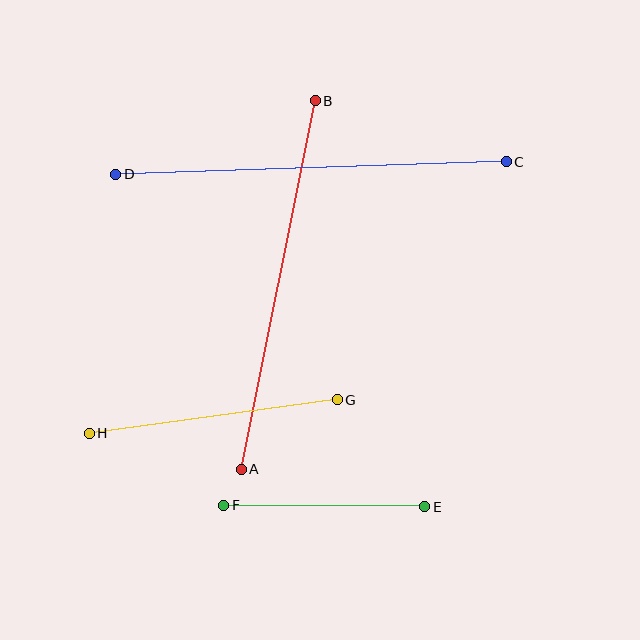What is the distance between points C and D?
The distance is approximately 391 pixels.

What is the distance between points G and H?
The distance is approximately 251 pixels.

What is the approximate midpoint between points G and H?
The midpoint is at approximately (213, 417) pixels.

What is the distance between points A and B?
The distance is approximately 376 pixels.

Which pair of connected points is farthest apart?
Points C and D are farthest apart.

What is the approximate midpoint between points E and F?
The midpoint is at approximately (324, 506) pixels.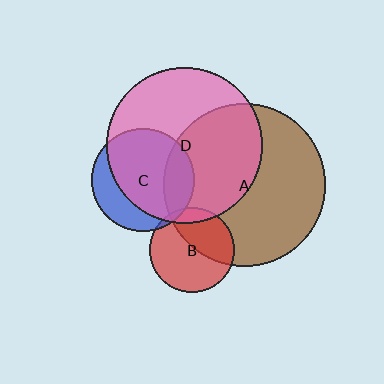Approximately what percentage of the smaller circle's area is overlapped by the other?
Approximately 45%.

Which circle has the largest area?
Circle A (brown).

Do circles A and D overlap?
Yes.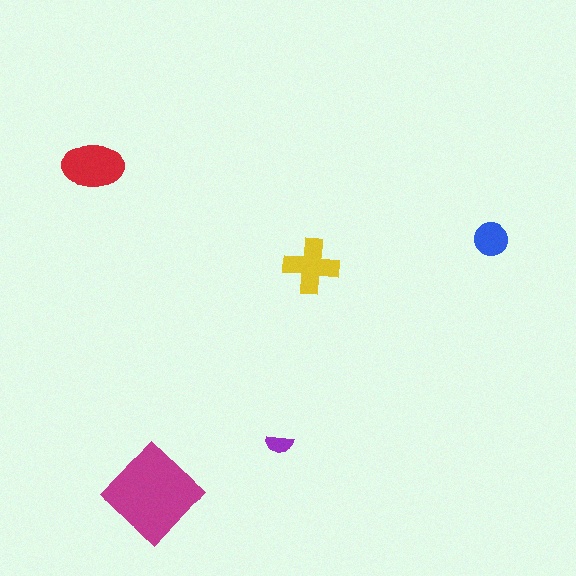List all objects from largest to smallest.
The magenta diamond, the red ellipse, the yellow cross, the blue circle, the purple semicircle.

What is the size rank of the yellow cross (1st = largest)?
3rd.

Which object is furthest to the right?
The blue circle is rightmost.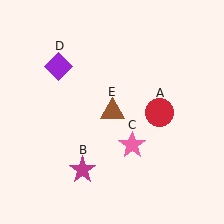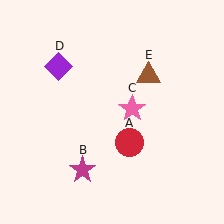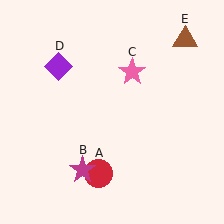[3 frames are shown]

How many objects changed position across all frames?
3 objects changed position: red circle (object A), pink star (object C), brown triangle (object E).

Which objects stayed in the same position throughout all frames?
Magenta star (object B) and purple diamond (object D) remained stationary.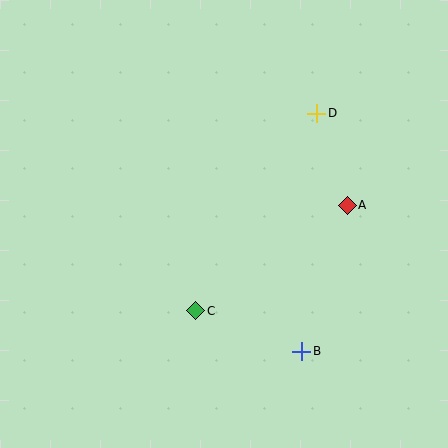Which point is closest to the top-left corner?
Point D is closest to the top-left corner.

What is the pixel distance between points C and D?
The distance between C and D is 232 pixels.